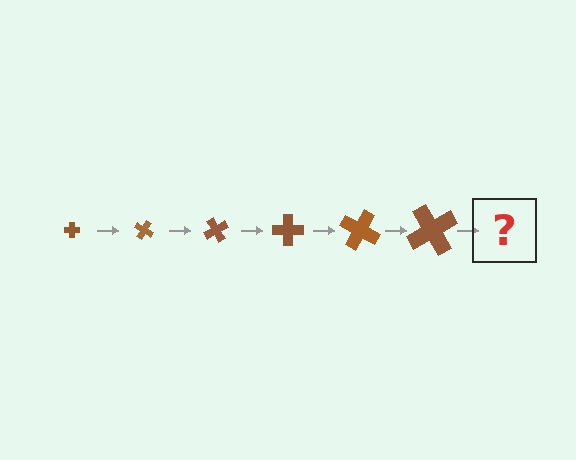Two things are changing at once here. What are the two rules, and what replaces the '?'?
The two rules are that the cross grows larger each step and it rotates 30 degrees each step. The '?' should be a cross, larger than the previous one and rotated 180 degrees from the start.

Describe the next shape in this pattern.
It should be a cross, larger than the previous one and rotated 180 degrees from the start.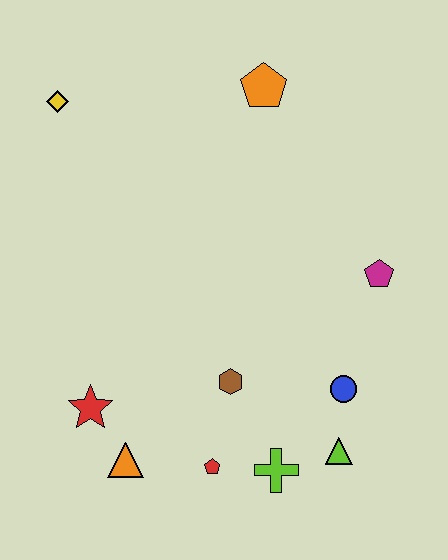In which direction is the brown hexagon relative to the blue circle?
The brown hexagon is to the left of the blue circle.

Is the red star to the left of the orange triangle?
Yes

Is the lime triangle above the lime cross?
Yes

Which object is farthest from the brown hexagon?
The yellow diamond is farthest from the brown hexagon.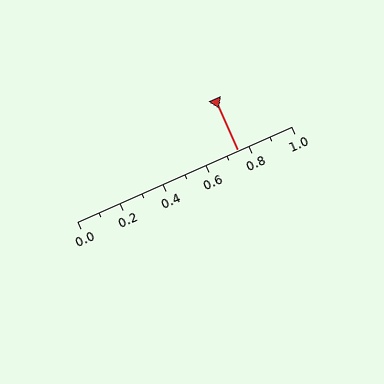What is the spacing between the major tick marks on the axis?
The major ticks are spaced 0.2 apart.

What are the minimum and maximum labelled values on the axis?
The axis runs from 0.0 to 1.0.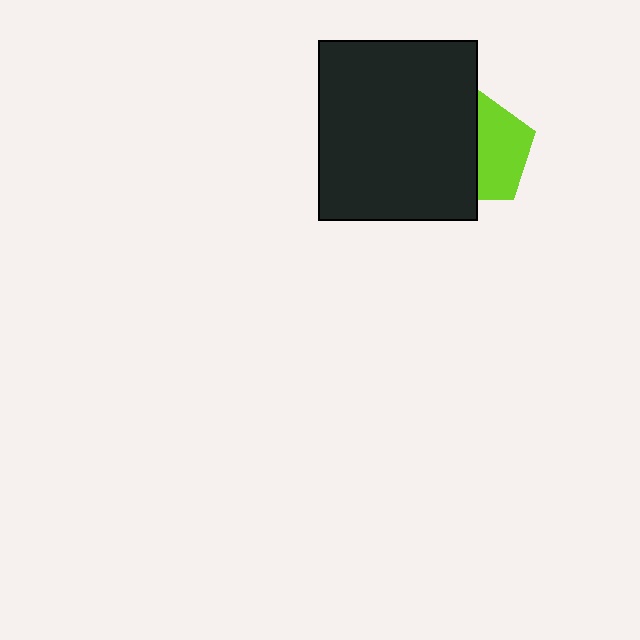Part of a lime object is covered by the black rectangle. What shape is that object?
It is a pentagon.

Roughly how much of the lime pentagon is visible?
About half of it is visible (roughly 51%).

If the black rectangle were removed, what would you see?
You would see the complete lime pentagon.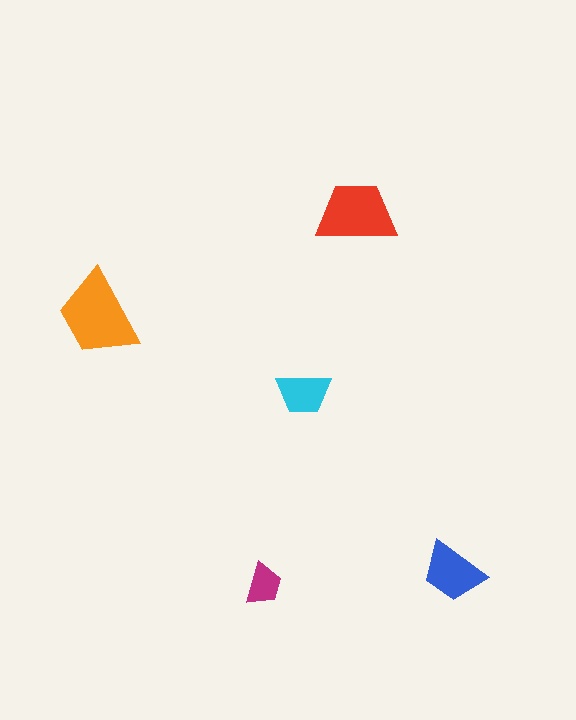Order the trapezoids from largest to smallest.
the orange one, the red one, the blue one, the cyan one, the magenta one.